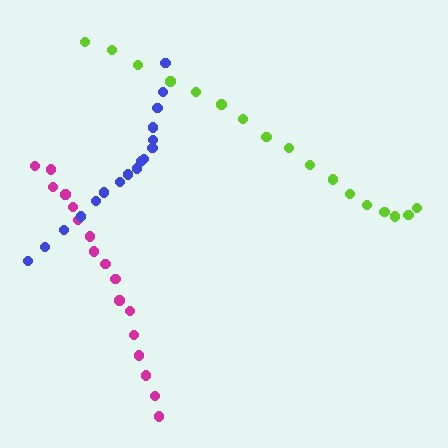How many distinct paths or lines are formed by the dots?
There are 3 distinct paths.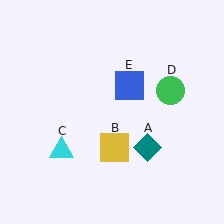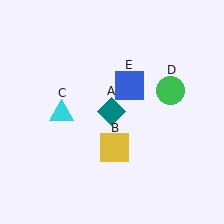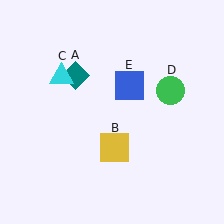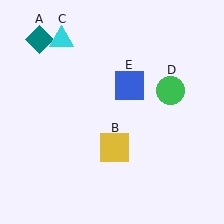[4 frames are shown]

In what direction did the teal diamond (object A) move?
The teal diamond (object A) moved up and to the left.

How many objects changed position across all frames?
2 objects changed position: teal diamond (object A), cyan triangle (object C).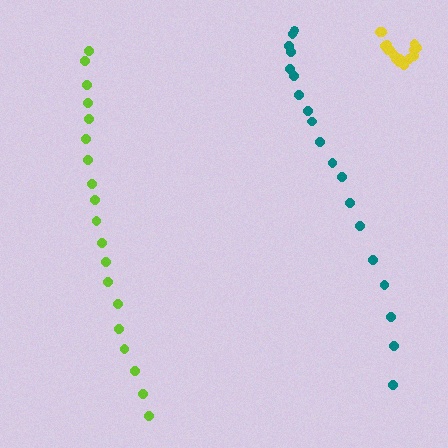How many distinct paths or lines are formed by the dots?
There are 3 distinct paths.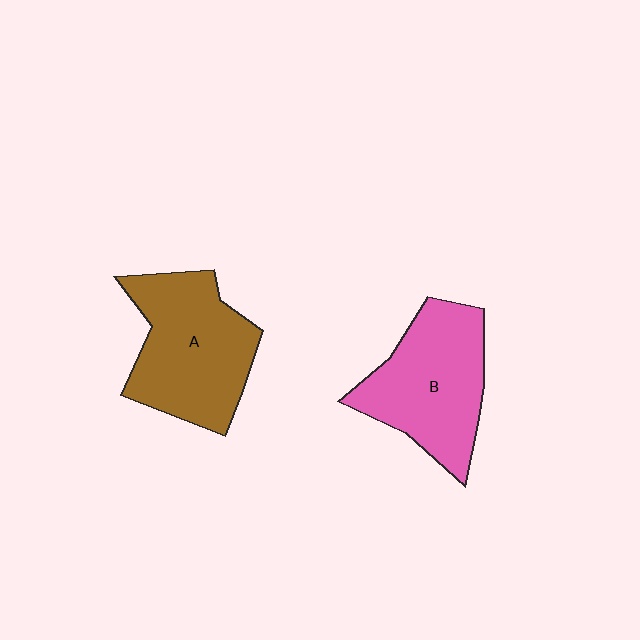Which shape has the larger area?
Shape A (brown).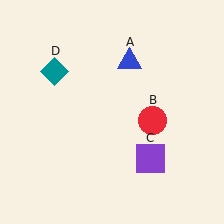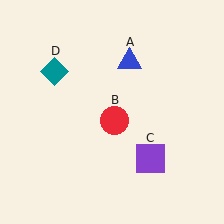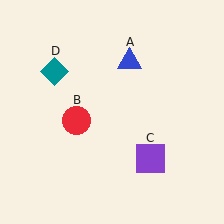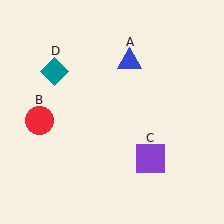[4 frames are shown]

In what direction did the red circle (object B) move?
The red circle (object B) moved left.